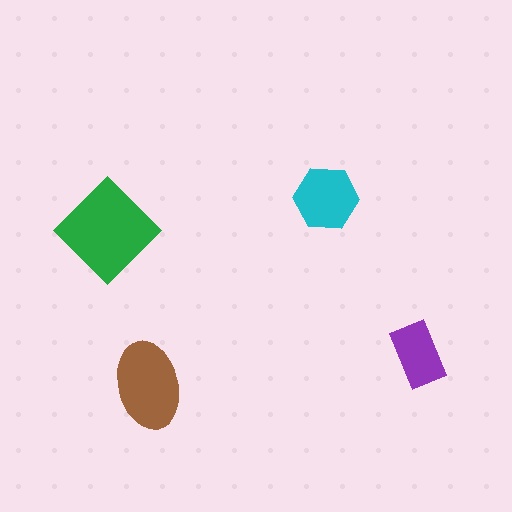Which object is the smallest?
The purple rectangle.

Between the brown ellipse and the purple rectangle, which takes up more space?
The brown ellipse.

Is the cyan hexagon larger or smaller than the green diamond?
Smaller.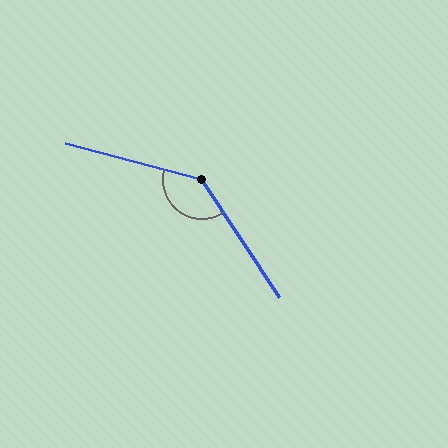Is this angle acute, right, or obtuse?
It is obtuse.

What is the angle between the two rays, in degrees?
Approximately 138 degrees.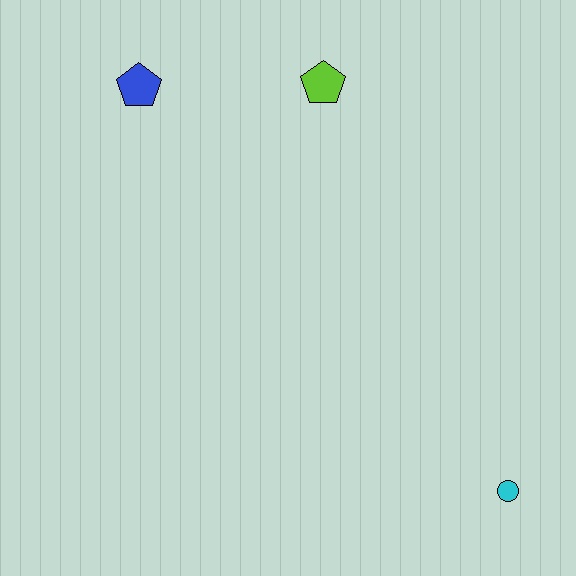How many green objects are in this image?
There are no green objects.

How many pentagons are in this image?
There are 2 pentagons.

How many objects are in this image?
There are 3 objects.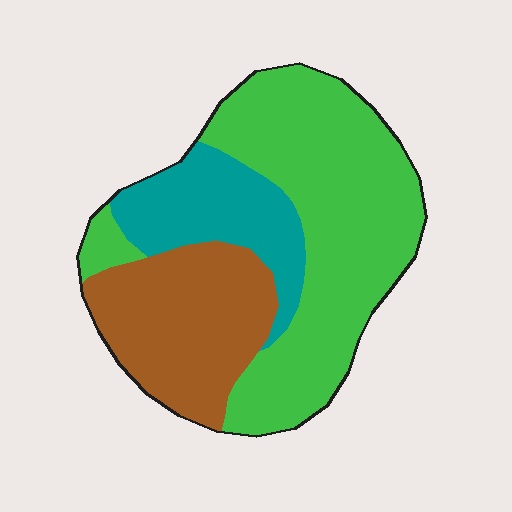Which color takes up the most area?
Green, at roughly 55%.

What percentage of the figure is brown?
Brown covers 28% of the figure.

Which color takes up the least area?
Teal, at roughly 20%.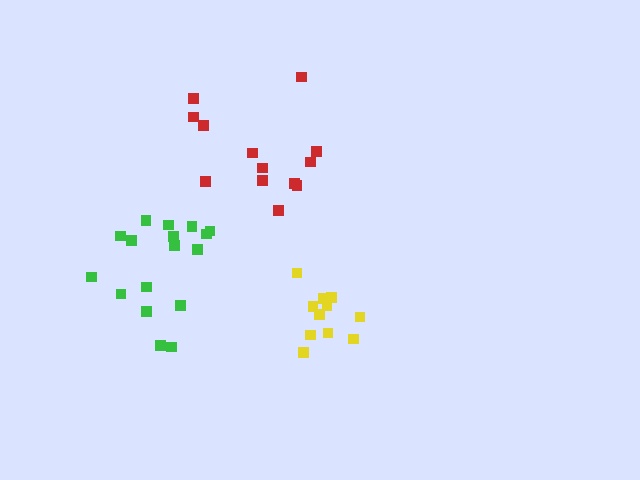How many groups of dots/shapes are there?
There are 3 groups.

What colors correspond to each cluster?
The clusters are colored: green, red, yellow.